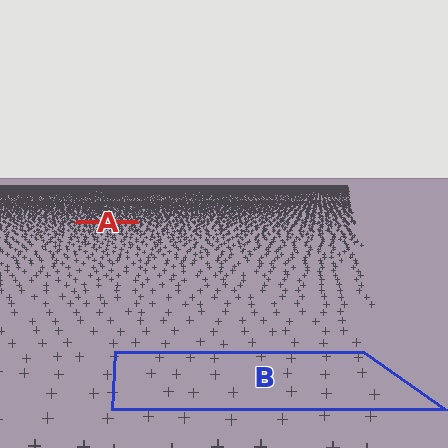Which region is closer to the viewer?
Region B is closer. The texture elements there are larger and more spread out.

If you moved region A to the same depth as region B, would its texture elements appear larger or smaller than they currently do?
They would appear larger. At a closer depth, the same texture elements are projected at a bigger on-screen size.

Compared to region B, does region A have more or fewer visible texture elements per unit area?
Region A has more texture elements per unit area — they are packed more densely because it is farther away.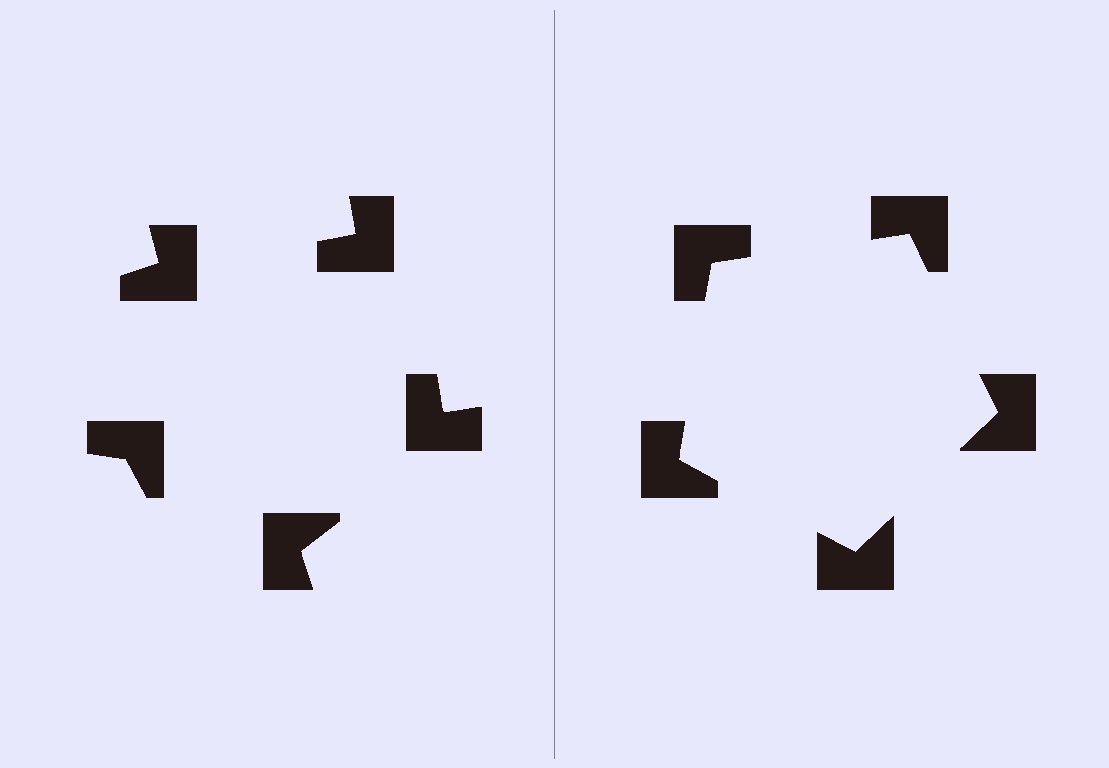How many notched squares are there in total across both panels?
10 — 5 on each side.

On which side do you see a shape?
An illusory pentagon appears on the right side. On the left side the wedge cuts are rotated, so no coherent shape forms.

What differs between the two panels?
The notched squares are positioned identically on both sides; only the wedge orientations differ. On the right they align to a pentagon; on the left they are misaligned.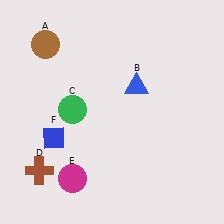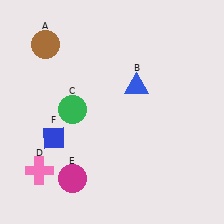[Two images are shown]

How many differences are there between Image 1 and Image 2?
There is 1 difference between the two images.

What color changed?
The cross (D) changed from brown in Image 1 to pink in Image 2.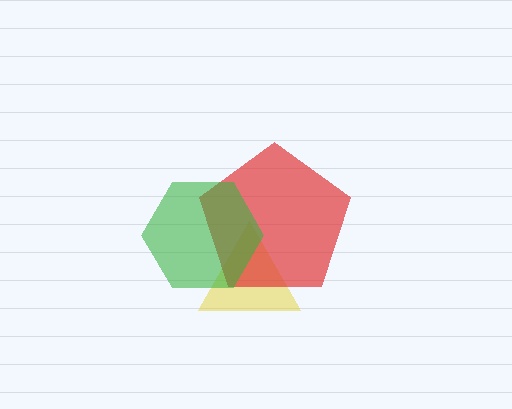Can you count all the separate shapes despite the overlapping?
Yes, there are 3 separate shapes.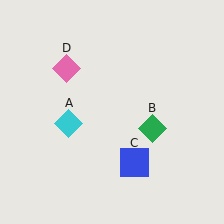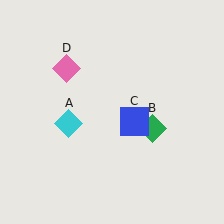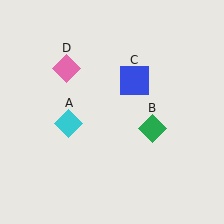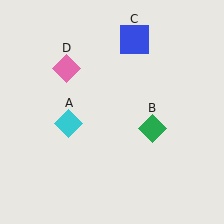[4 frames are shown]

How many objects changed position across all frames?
1 object changed position: blue square (object C).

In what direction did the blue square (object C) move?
The blue square (object C) moved up.